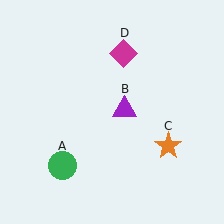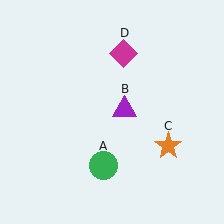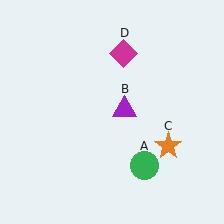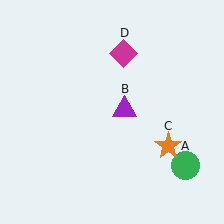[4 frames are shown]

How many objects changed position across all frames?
1 object changed position: green circle (object A).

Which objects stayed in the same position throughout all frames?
Purple triangle (object B) and orange star (object C) and magenta diamond (object D) remained stationary.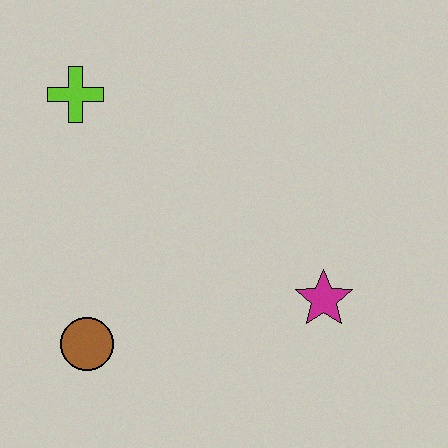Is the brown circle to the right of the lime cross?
Yes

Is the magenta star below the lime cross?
Yes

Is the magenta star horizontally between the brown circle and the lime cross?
No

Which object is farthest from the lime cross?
The magenta star is farthest from the lime cross.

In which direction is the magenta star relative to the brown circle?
The magenta star is to the right of the brown circle.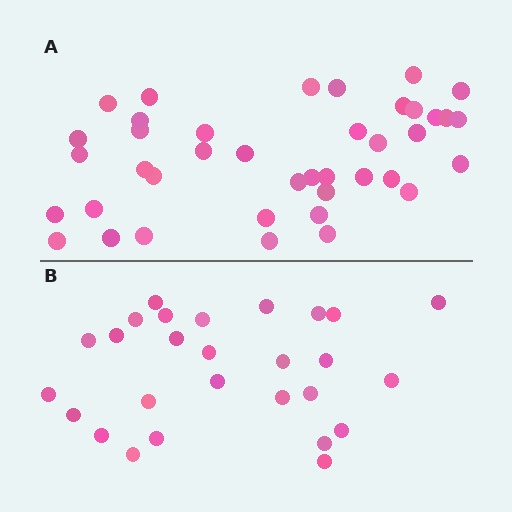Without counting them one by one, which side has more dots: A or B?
Region A (the top region) has more dots.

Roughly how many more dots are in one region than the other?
Region A has approximately 15 more dots than region B.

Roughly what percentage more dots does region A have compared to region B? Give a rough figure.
About 50% more.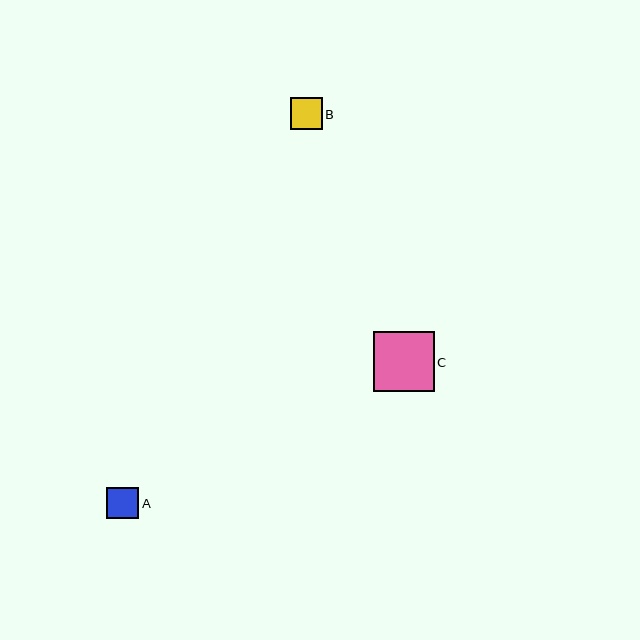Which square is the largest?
Square C is the largest with a size of approximately 60 pixels.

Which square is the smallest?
Square A is the smallest with a size of approximately 32 pixels.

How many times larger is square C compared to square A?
Square C is approximately 1.9 times the size of square A.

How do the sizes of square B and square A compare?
Square B and square A are approximately the same size.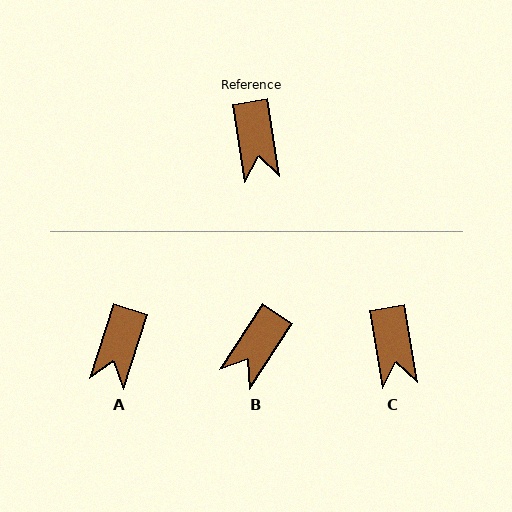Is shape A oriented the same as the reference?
No, it is off by about 27 degrees.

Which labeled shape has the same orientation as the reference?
C.